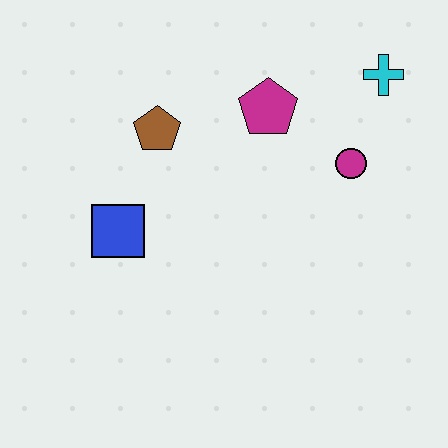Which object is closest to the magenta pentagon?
The magenta circle is closest to the magenta pentagon.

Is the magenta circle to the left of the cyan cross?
Yes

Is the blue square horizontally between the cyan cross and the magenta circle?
No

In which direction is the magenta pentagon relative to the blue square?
The magenta pentagon is to the right of the blue square.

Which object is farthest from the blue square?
The cyan cross is farthest from the blue square.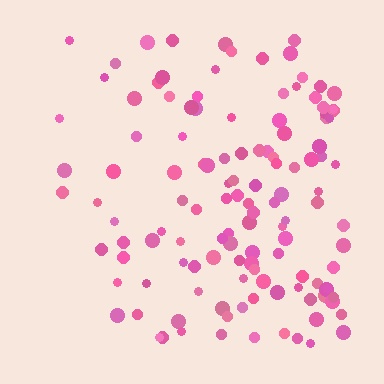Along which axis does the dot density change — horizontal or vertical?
Horizontal.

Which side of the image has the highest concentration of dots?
The right.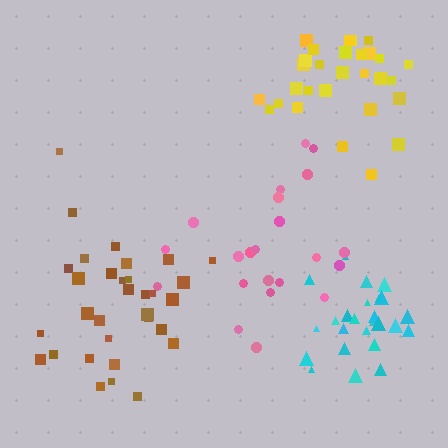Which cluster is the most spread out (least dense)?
Pink.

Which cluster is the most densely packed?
Cyan.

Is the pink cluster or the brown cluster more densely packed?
Brown.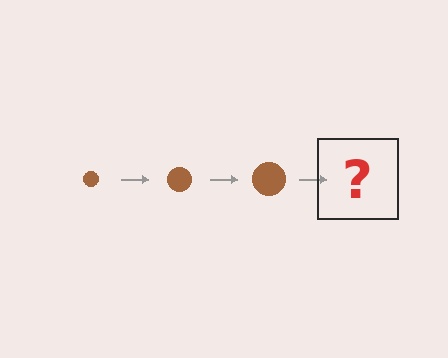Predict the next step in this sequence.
The next step is a brown circle, larger than the previous one.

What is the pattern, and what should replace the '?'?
The pattern is that the circle gets progressively larger each step. The '?' should be a brown circle, larger than the previous one.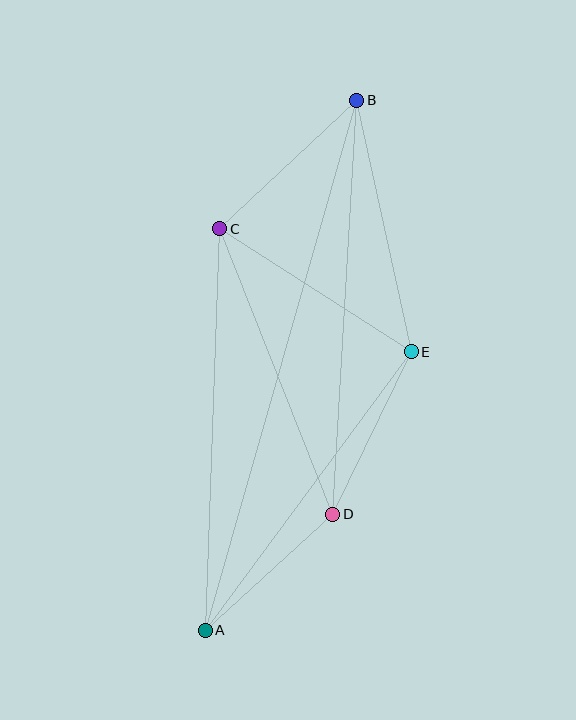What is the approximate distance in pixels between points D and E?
The distance between D and E is approximately 181 pixels.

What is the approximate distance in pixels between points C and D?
The distance between C and D is approximately 307 pixels.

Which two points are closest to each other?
Points A and D are closest to each other.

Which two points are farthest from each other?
Points A and B are farthest from each other.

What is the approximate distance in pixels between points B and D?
The distance between B and D is approximately 415 pixels.